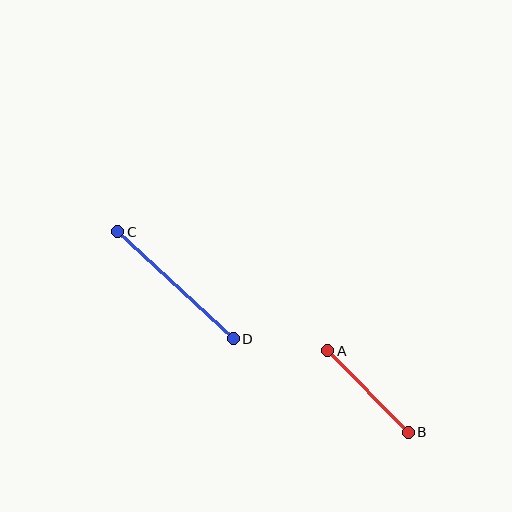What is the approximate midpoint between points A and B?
The midpoint is at approximately (368, 391) pixels.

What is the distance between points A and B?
The distance is approximately 115 pixels.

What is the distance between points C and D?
The distance is approximately 157 pixels.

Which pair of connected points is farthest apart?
Points C and D are farthest apart.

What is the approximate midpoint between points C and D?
The midpoint is at approximately (176, 285) pixels.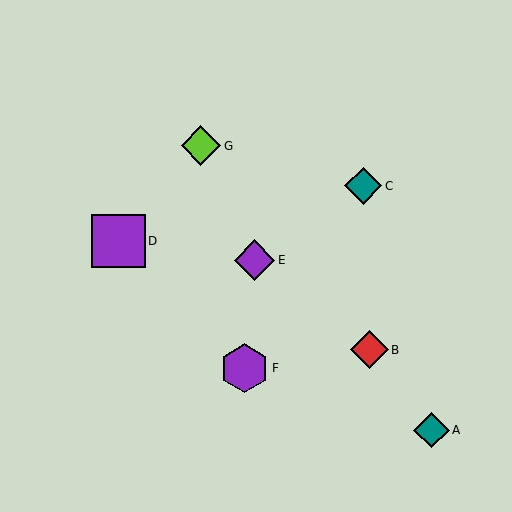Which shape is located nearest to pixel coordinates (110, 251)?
The purple square (labeled D) at (118, 241) is nearest to that location.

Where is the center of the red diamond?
The center of the red diamond is at (369, 350).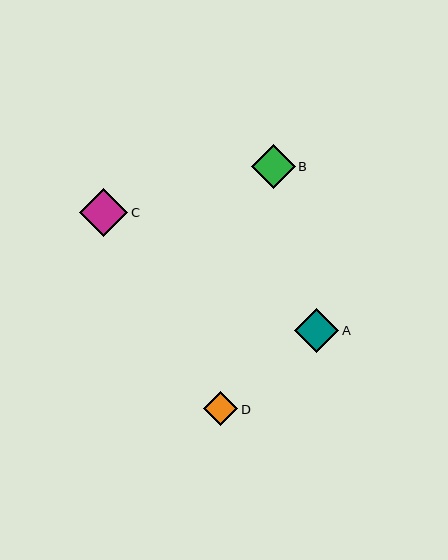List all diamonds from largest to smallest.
From largest to smallest: C, A, B, D.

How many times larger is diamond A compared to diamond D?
Diamond A is approximately 1.3 times the size of diamond D.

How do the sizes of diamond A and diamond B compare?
Diamond A and diamond B are approximately the same size.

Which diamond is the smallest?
Diamond D is the smallest with a size of approximately 34 pixels.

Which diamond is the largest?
Diamond C is the largest with a size of approximately 49 pixels.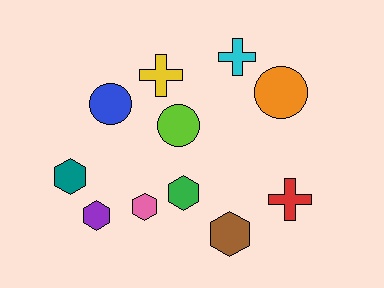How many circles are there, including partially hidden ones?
There are 3 circles.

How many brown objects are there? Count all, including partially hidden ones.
There is 1 brown object.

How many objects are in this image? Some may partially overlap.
There are 11 objects.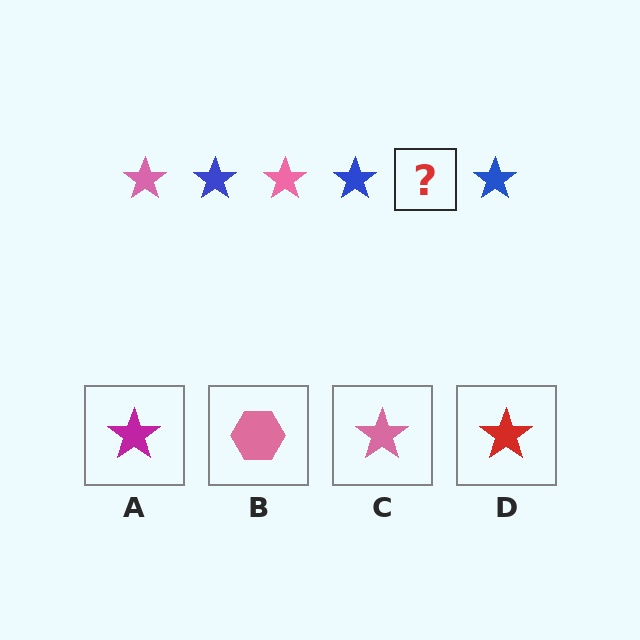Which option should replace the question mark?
Option C.